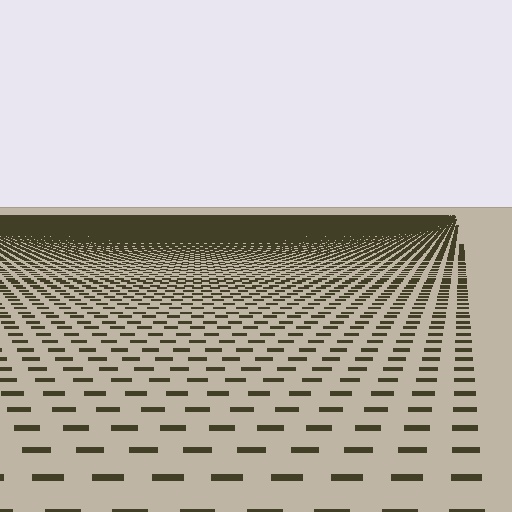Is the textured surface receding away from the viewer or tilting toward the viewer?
The surface is receding away from the viewer. Texture elements get smaller and denser toward the top.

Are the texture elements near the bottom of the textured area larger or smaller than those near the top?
Larger. Near the bottom, elements are closer to the viewer and appear at a bigger on-screen size.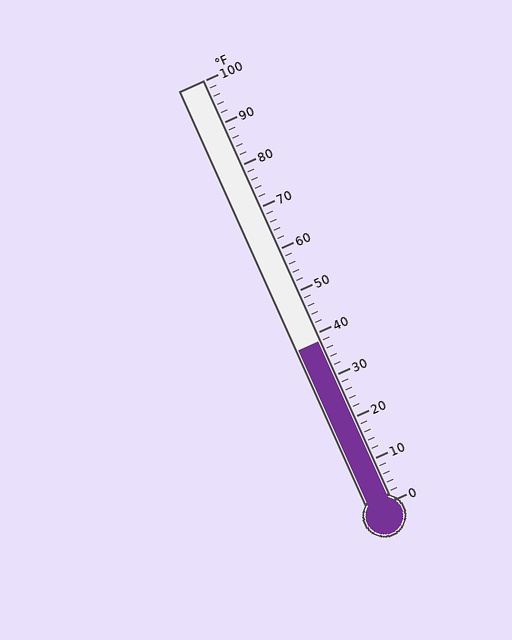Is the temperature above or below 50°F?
The temperature is below 50°F.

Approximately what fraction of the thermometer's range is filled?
The thermometer is filled to approximately 40% of its range.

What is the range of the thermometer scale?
The thermometer scale ranges from 0°F to 100°F.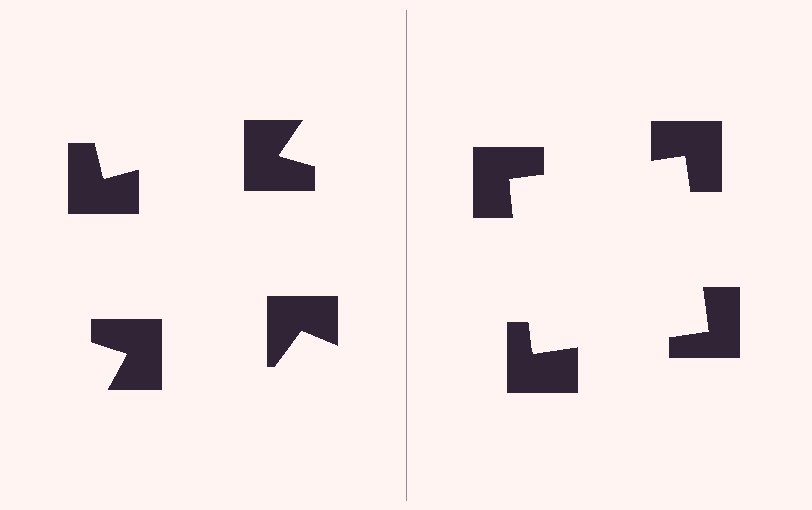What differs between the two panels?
The notched squares are positioned identically on both sides; only the wedge orientations differ. On the right they align to a square; on the left they are misaligned.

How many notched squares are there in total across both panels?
8 — 4 on each side.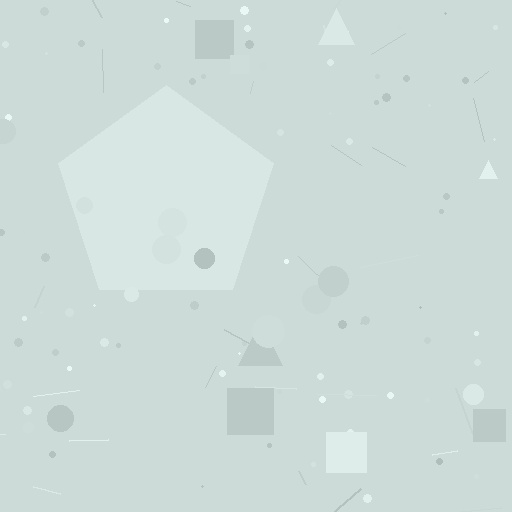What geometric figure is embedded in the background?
A pentagon is embedded in the background.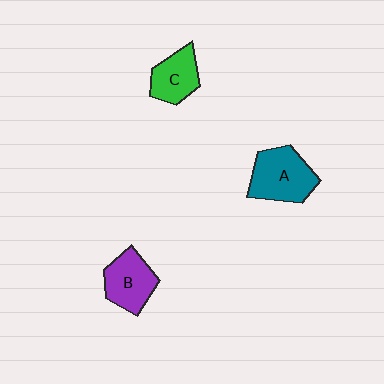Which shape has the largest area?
Shape A (teal).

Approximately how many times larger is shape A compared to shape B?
Approximately 1.2 times.